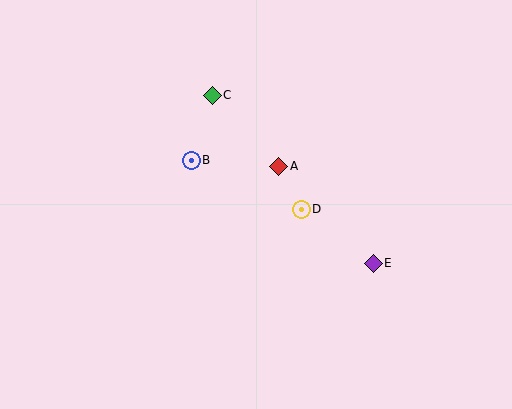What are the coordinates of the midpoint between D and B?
The midpoint between D and B is at (246, 185).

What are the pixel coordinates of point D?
Point D is at (301, 209).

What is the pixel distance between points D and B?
The distance between D and B is 120 pixels.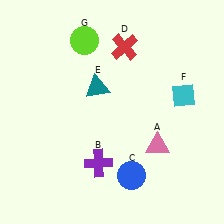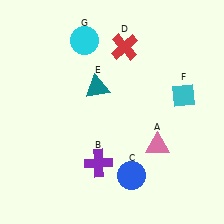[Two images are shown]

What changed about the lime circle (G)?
In Image 1, G is lime. In Image 2, it changed to cyan.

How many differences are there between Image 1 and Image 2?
There is 1 difference between the two images.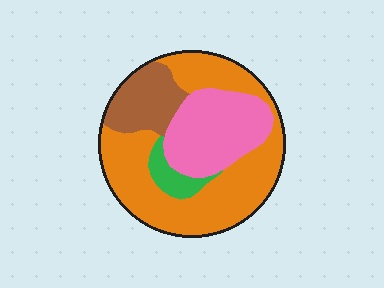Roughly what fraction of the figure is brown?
Brown takes up about one sixth (1/6) of the figure.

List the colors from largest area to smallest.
From largest to smallest: orange, pink, brown, green.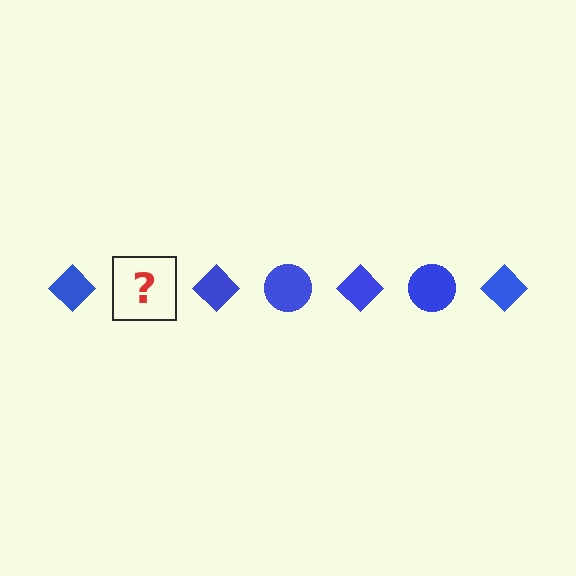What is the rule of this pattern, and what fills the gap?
The rule is that the pattern cycles through diamond, circle shapes in blue. The gap should be filled with a blue circle.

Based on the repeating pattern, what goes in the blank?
The blank should be a blue circle.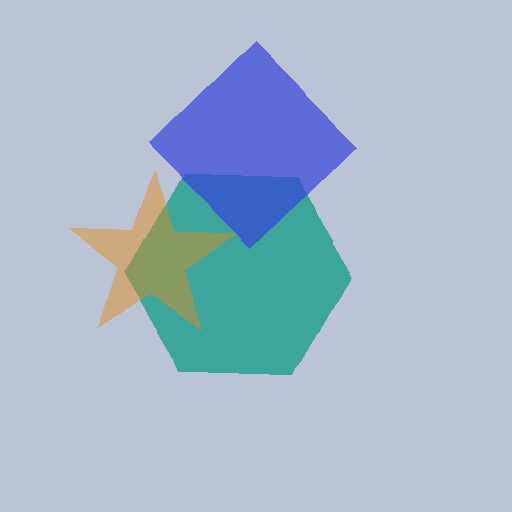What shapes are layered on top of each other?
The layered shapes are: a teal hexagon, an orange star, a blue diamond.